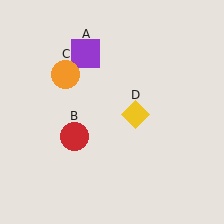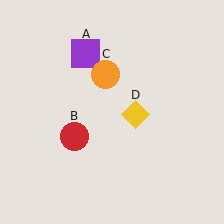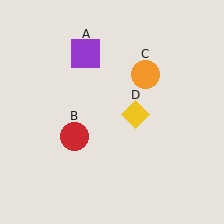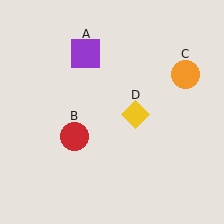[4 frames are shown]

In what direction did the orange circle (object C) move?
The orange circle (object C) moved right.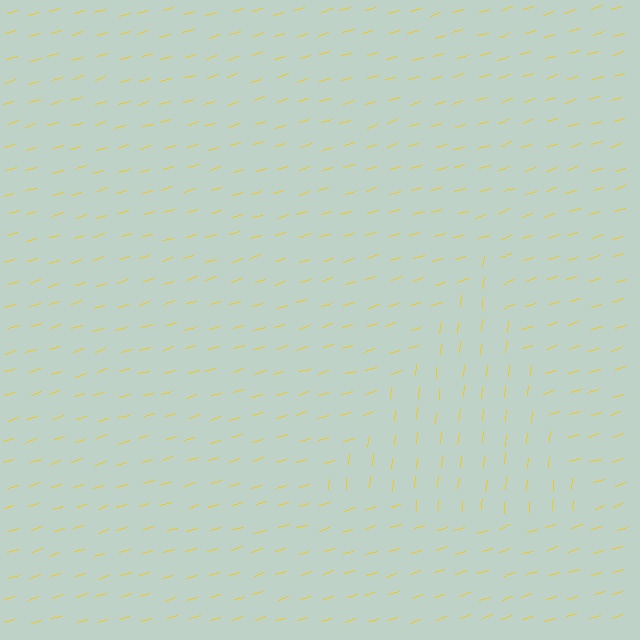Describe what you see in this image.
The image is filled with small yellow line segments. A triangle region in the image has lines oriented differently from the surrounding lines, creating a visible texture boundary.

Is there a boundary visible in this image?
Yes, there is a texture boundary formed by a change in line orientation.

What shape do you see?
I see a triangle.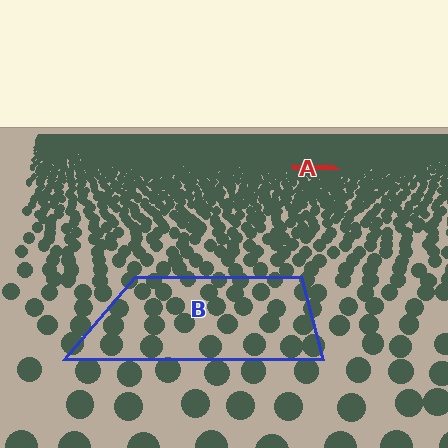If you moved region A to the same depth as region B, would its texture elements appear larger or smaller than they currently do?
They would appear larger. At a closer depth, the same texture elements are projected at a bigger on-screen size.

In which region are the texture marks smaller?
The texture marks are smaller in region A, because it is farther away.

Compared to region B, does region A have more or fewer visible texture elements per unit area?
Region A has more texture elements per unit area — they are packed more densely because it is farther away.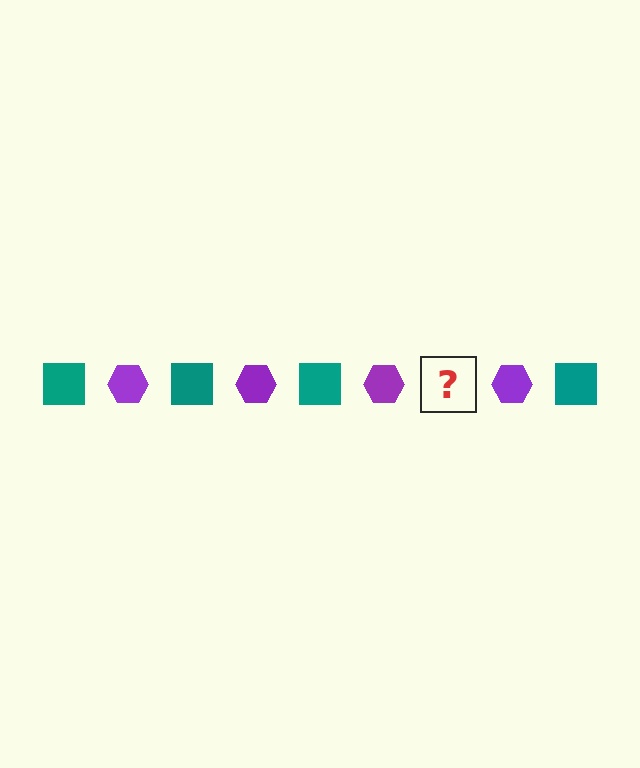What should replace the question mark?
The question mark should be replaced with a teal square.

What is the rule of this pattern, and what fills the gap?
The rule is that the pattern alternates between teal square and purple hexagon. The gap should be filled with a teal square.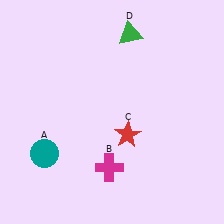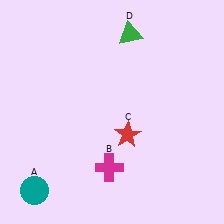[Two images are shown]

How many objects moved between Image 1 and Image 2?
1 object moved between the two images.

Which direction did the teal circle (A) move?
The teal circle (A) moved down.